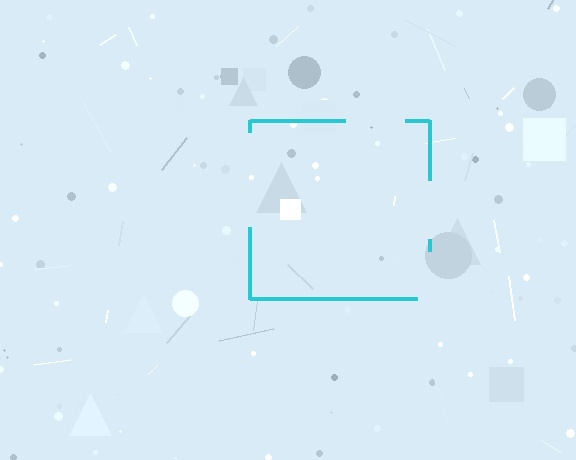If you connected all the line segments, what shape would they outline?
They would outline a square.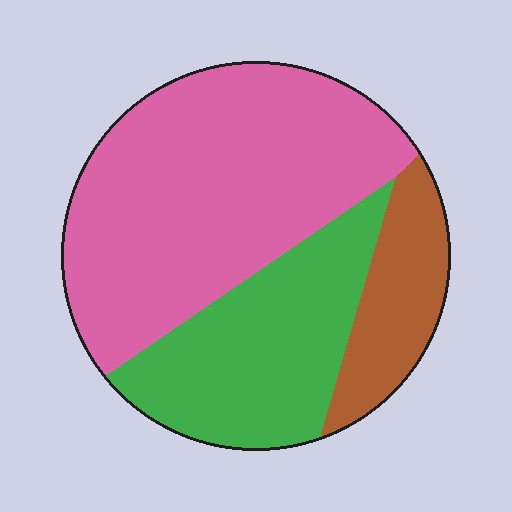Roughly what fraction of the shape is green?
Green takes up about one third (1/3) of the shape.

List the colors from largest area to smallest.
From largest to smallest: pink, green, brown.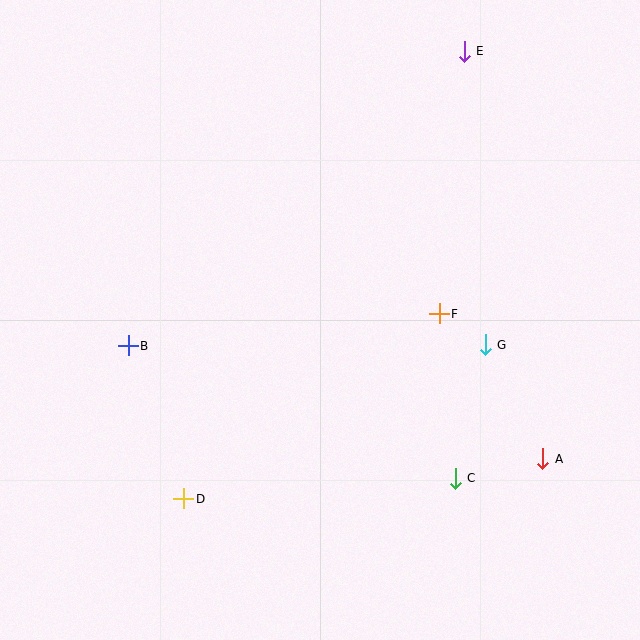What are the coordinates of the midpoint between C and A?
The midpoint between C and A is at (499, 469).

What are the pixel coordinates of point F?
Point F is at (439, 314).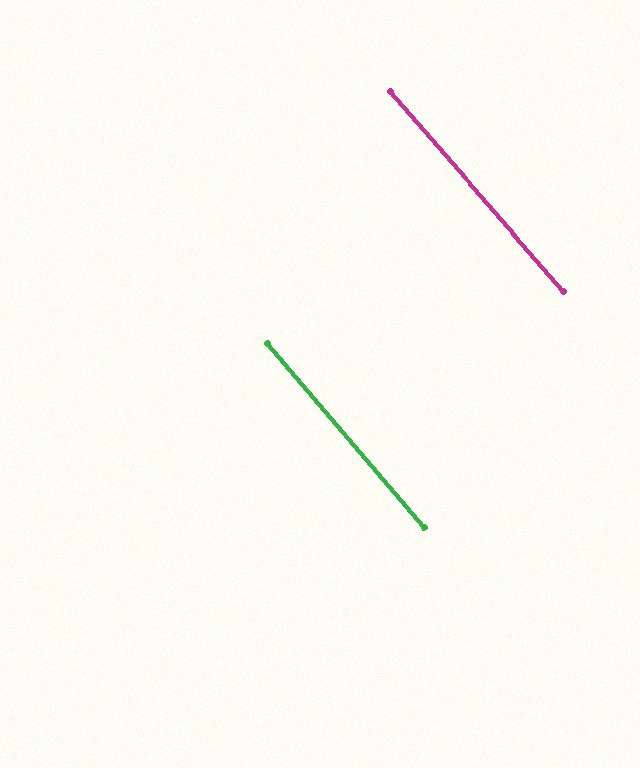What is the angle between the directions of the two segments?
Approximately 1 degree.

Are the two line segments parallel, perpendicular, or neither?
Parallel — their directions differ by only 0.8°.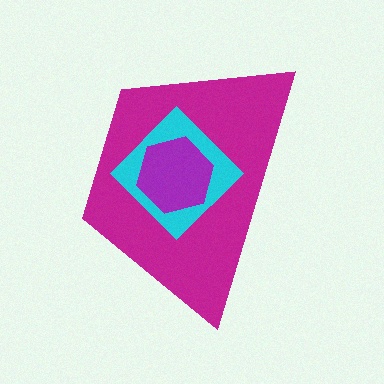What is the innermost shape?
The purple hexagon.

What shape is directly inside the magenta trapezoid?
The cyan diamond.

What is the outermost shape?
The magenta trapezoid.